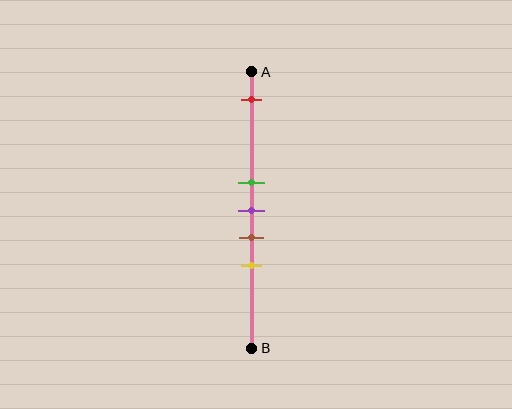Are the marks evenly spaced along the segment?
No, the marks are not evenly spaced.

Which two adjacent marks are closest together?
The green and purple marks are the closest adjacent pair.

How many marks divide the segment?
There are 5 marks dividing the segment.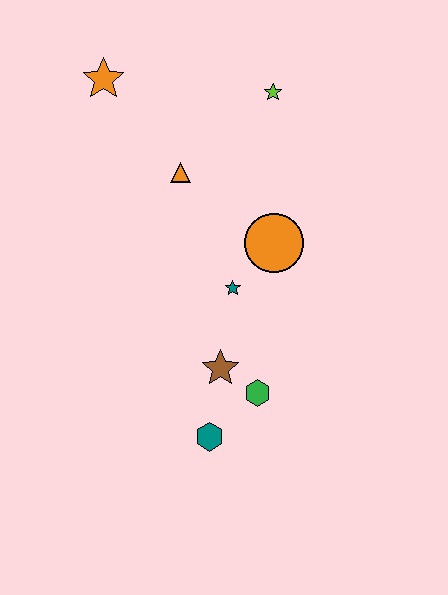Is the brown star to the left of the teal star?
Yes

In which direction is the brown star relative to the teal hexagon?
The brown star is above the teal hexagon.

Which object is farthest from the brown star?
The orange star is farthest from the brown star.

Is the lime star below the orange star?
Yes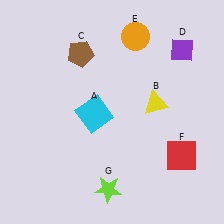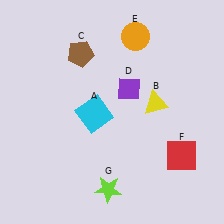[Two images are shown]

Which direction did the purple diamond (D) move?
The purple diamond (D) moved left.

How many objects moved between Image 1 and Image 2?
1 object moved between the two images.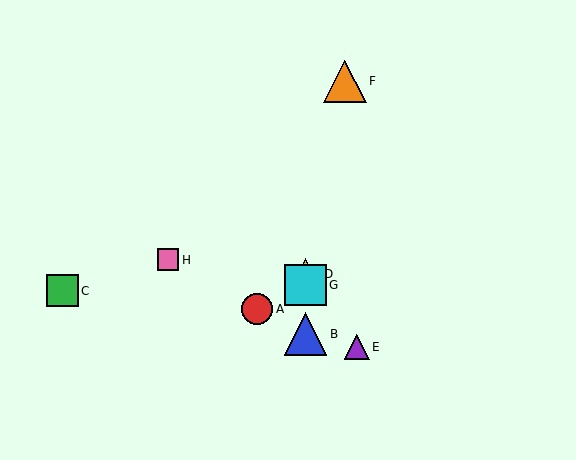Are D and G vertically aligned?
Yes, both are at x≈306.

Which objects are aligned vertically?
Objects B, D, G are aligned vertically.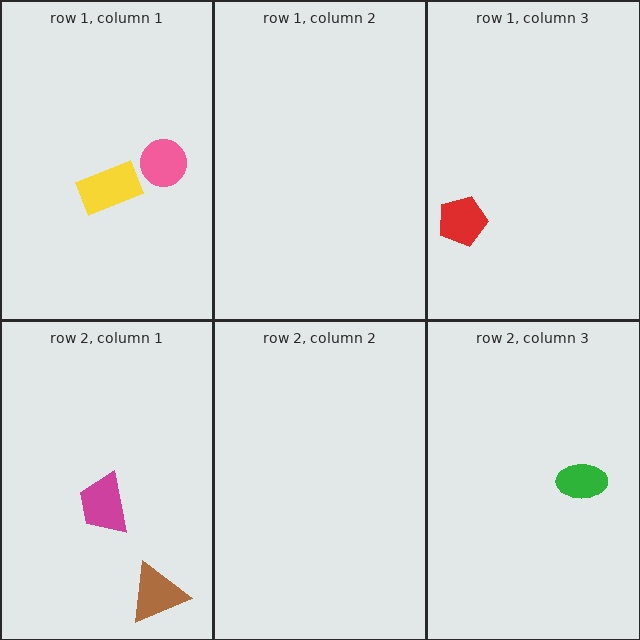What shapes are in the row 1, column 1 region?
The yellow rectangle, the pink circle.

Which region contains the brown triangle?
The row 2, column 1 region.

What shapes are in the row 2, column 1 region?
The magenta trapezoid, the brown triangle.